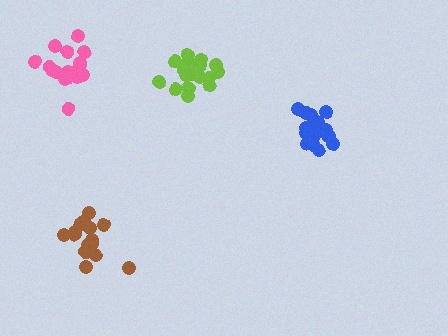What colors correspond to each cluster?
The clusters are colored: blue, pink, lime, brown.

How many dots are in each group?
Group 1: 18 dots, Group 2: 18 dots, Group 3: 19 dots, Group 4: 17 dots (72 total).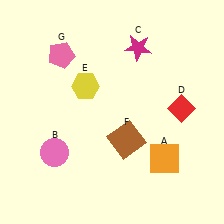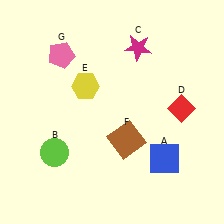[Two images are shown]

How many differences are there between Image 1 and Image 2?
There are 2 differences between the two images.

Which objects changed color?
A changed from orange to blue. B changed from pink to lime.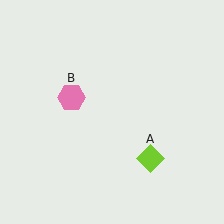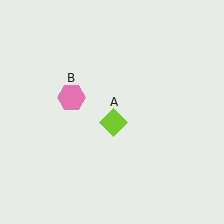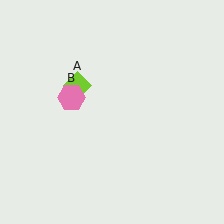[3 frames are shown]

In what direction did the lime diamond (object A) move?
The lime diamond (object A) moved up and to the left.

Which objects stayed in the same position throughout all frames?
Pink hexagon (object B) remained stationary.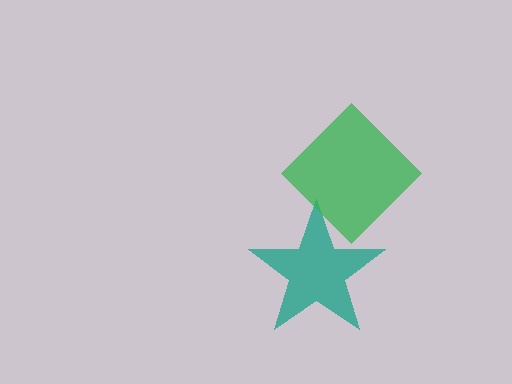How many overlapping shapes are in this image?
There are 2 overlapping shapes in the image.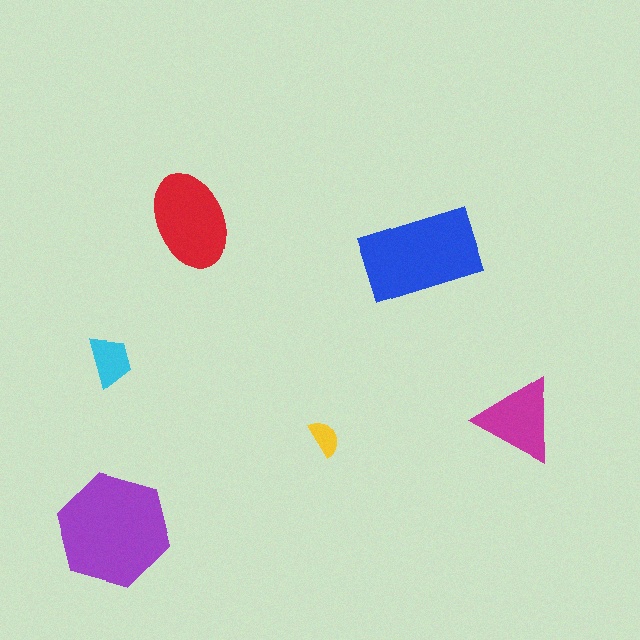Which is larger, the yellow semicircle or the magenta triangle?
The magenta triangle.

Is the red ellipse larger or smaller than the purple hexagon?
Smaller.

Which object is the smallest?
The yellow semicircle.